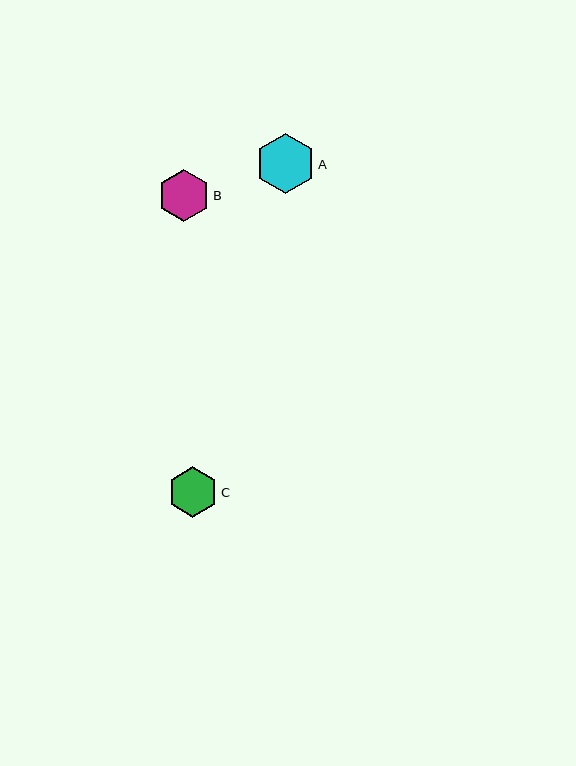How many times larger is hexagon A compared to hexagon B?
Hexagon A is approximately 1.1 times the size of hexagon B.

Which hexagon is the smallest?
Hexagon C is the smallest with a size of approximately 50 pixels.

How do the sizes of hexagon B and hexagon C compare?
Hexagon B and hexagon C are approximately the same size.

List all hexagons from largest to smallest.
From largest to smallest: A, B, C.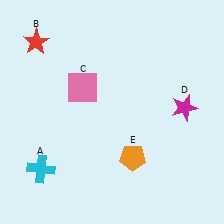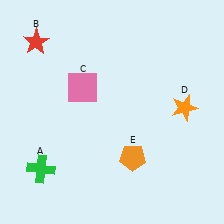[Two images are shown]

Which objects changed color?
A changed from cyan to green. D changed from magenta to orange.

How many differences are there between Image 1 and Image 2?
There are 2 differences between the two images.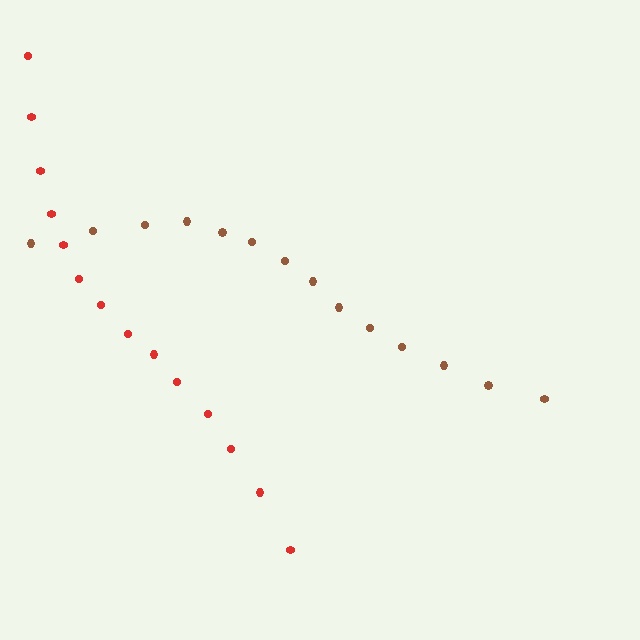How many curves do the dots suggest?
There are 2 distinct paths.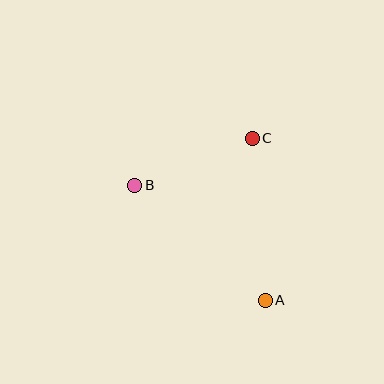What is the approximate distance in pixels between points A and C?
The distance between A and C is approximately 162 pixels.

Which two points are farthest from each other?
Points A and B are farthest from each other.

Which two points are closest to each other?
Points B and C are closest to each other.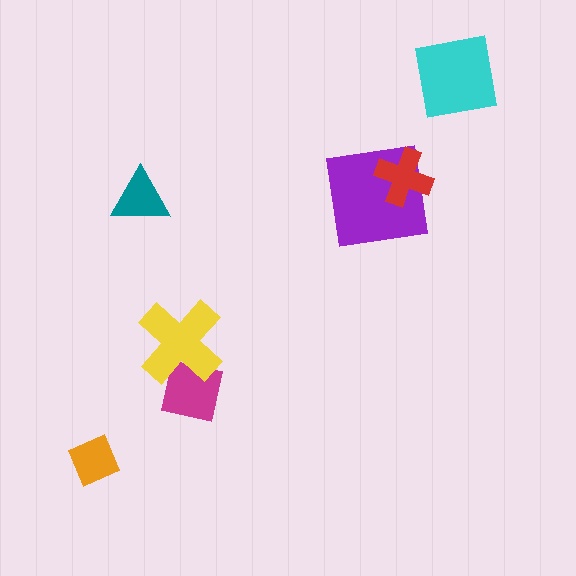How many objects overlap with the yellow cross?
1 object overlaps with the yellow cross.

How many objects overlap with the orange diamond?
0 objects overlap with the orange diamond.